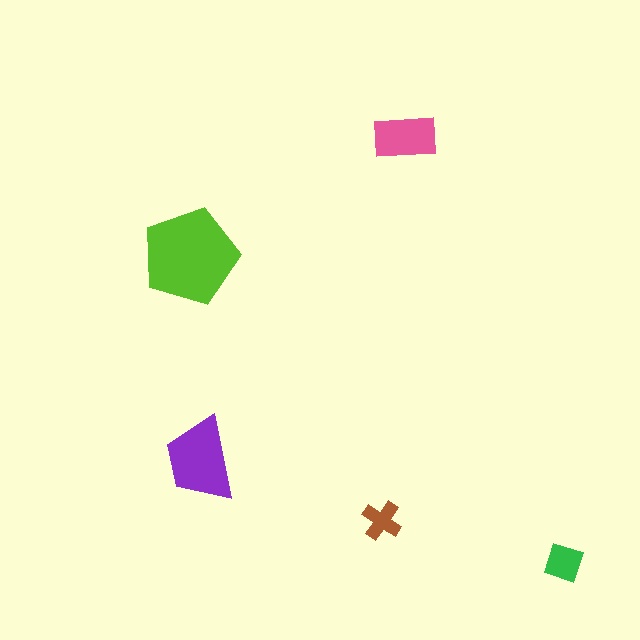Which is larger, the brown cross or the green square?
The green square.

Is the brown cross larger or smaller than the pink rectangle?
Smaller.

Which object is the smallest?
The brown cross.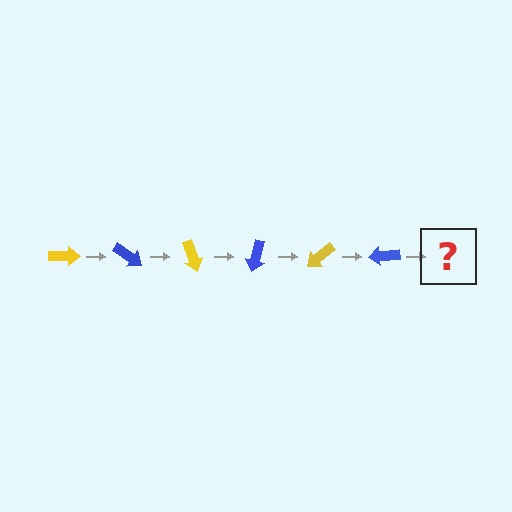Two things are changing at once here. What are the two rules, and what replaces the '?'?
The two rules are that it rotates 35 degrees each step and the color cycles through yellow and blue. The '?' should be a yellow arrow, rotated 210 degrees from the start.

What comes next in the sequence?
The next element should be a yellow arrow, rotated 210 degrees from the start.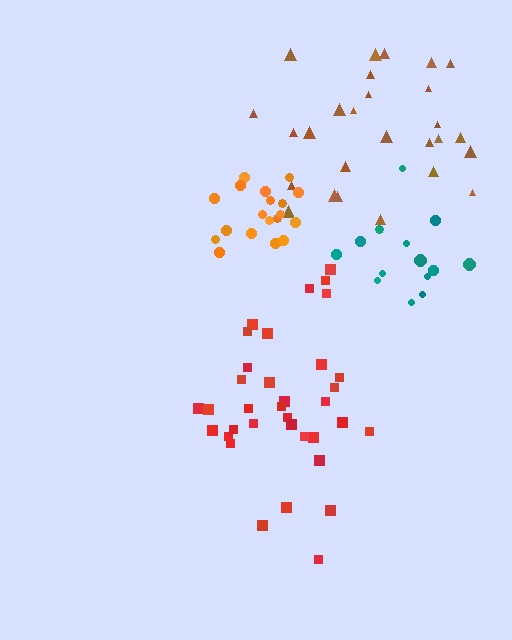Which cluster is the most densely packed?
Orange.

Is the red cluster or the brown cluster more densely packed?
Red.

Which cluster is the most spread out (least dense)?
Brown.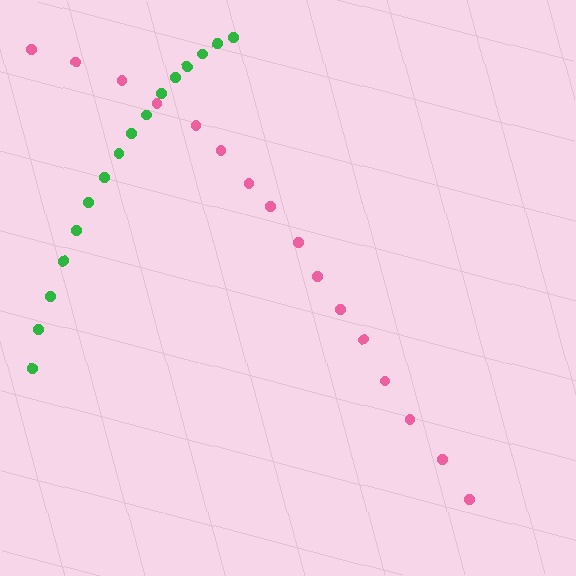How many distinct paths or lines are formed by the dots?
There are 2 distinct paths.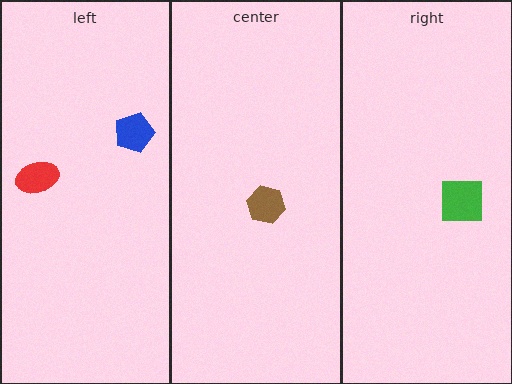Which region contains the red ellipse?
The left region.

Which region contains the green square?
The right region.